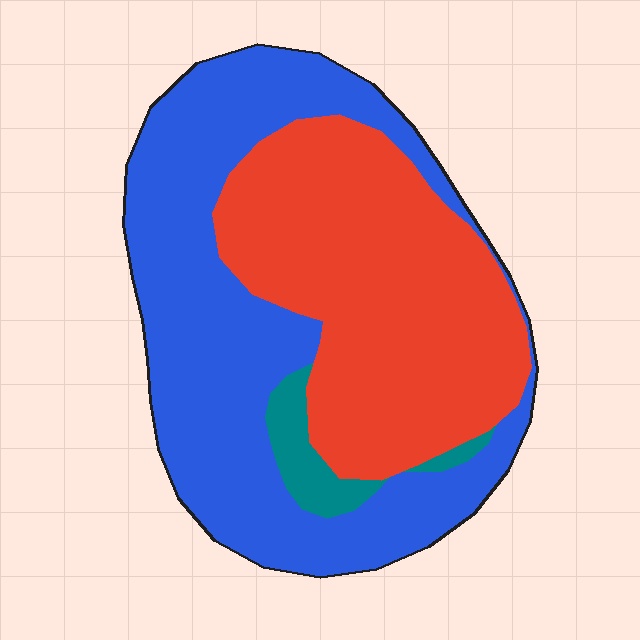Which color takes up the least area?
Teal, at roughly 5%.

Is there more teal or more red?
Red.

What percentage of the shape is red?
Red takes up between a quarter and a half of the shape.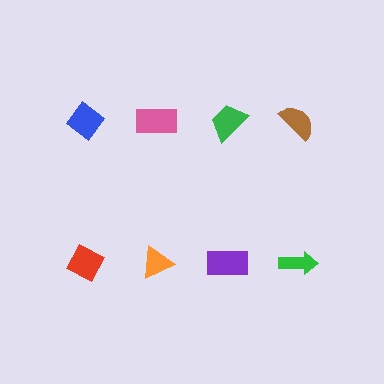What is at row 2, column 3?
A purple rectangle.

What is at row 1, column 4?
A brown semicircle.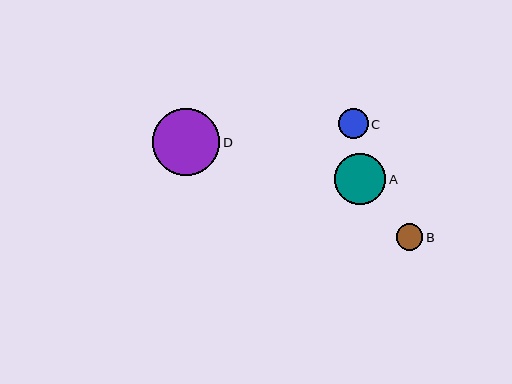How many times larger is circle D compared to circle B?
Circle D is approximately 2.5 times the size of circle B.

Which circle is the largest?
Circle D is the largest with a size of approximately 67 pixels.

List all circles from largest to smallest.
From largest to smallest: D, A, C, B.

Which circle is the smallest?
Circle B is the smallest with a size of approximately 27 pixels.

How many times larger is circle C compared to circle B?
Circle C is approximately 1.1 times the size of circle B.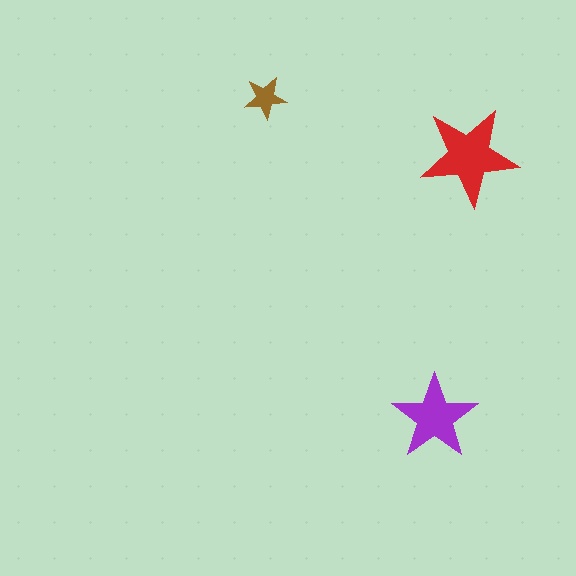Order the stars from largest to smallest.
the red one, the purple one, the brown one.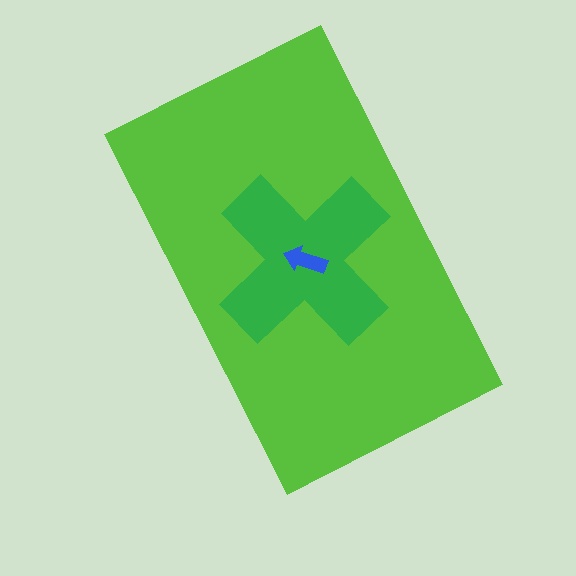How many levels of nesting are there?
3.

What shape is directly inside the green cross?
The blue arrow.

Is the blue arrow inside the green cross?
Yes.